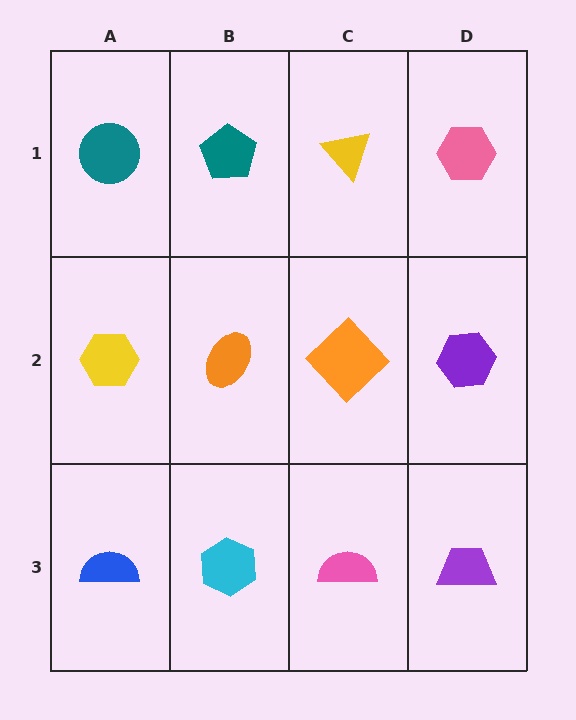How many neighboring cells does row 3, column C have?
3.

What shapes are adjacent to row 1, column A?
A yellow hexagon (row 2, column A), a teal pentagon (row 1, column B).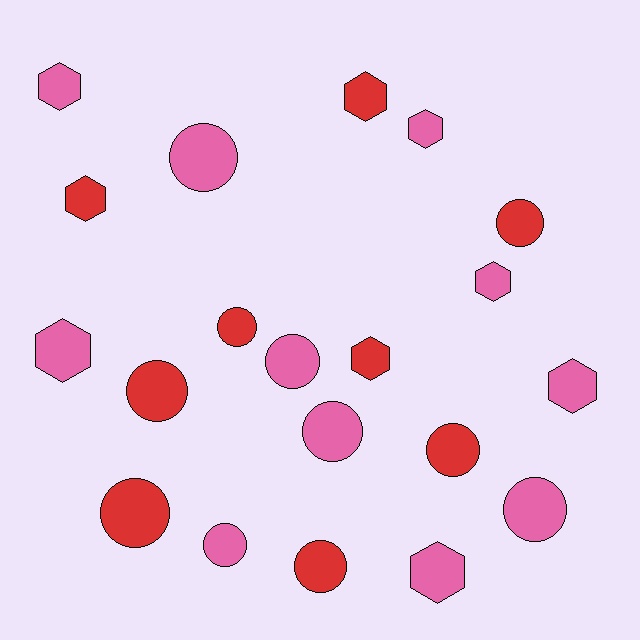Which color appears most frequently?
Pink, with 11 objects.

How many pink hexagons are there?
There are 6 pink hexagons.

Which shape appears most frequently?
Circle, with 11 objects.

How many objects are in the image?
There are 20 objects.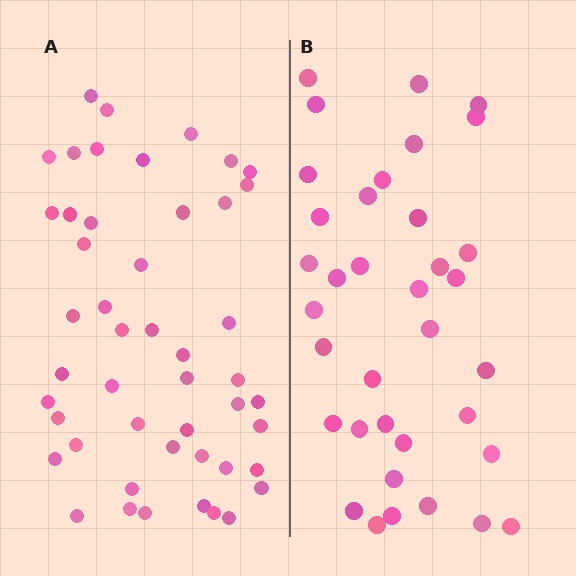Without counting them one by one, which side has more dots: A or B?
Region A (the left region) has more dots.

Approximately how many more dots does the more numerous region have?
Region A has roughly 12 or so more dots than region B.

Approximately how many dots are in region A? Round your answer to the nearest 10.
About 50 dots. (The exact count is 48, which rounds to 50.)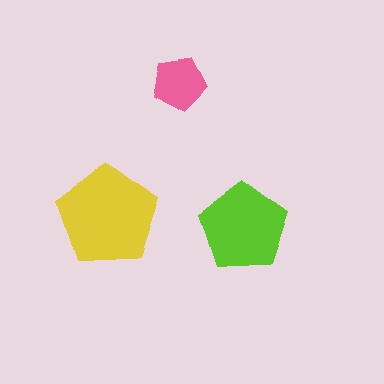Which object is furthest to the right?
The lime pentagon is rightmost.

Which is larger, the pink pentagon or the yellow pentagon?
The yellow one.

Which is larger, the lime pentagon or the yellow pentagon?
The yellow one.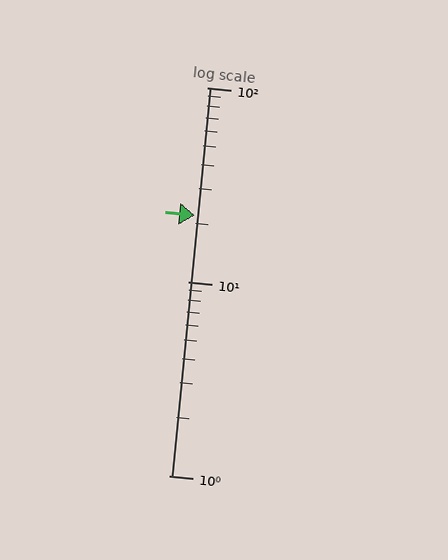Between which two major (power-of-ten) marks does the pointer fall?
The pointer is between 10 and 100.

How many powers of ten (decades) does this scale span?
The scale spans 2 decades, from 1 to 100.